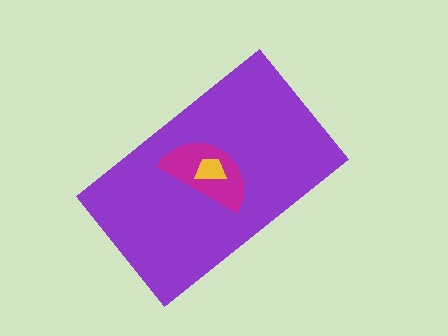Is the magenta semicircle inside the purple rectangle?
Yes.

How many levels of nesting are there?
3.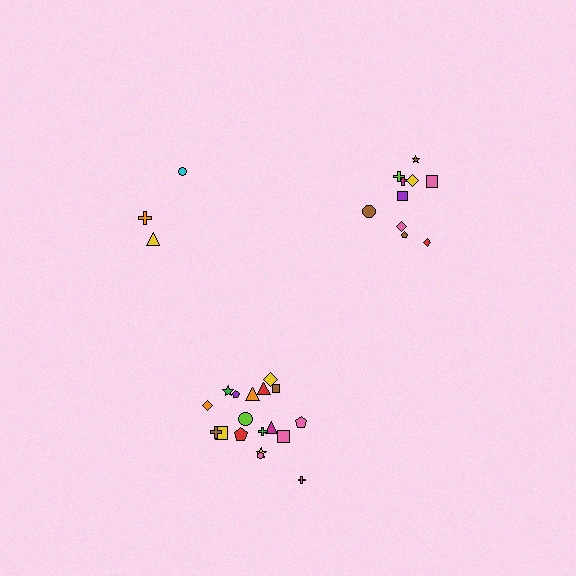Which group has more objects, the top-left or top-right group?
The top-right group.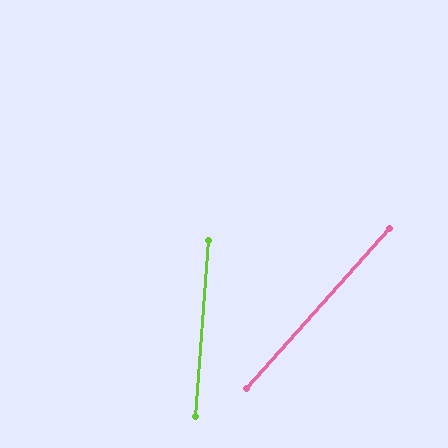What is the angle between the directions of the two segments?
Approximately 38 degrees.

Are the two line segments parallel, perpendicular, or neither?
Neither parallel nor perpendicular — they differ by about 38°.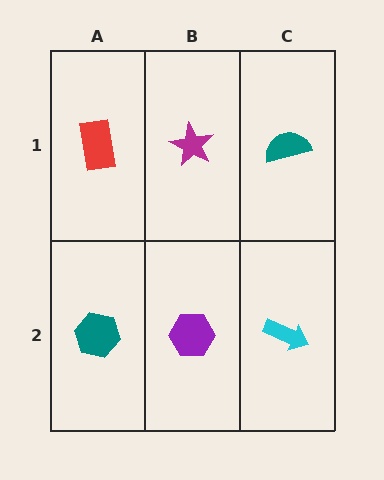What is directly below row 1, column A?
A teal hexagon.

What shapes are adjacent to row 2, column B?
A magenta star (row 1, column B), a teal hexagon (row 2, column A), a cyan arrow (row 2, column C).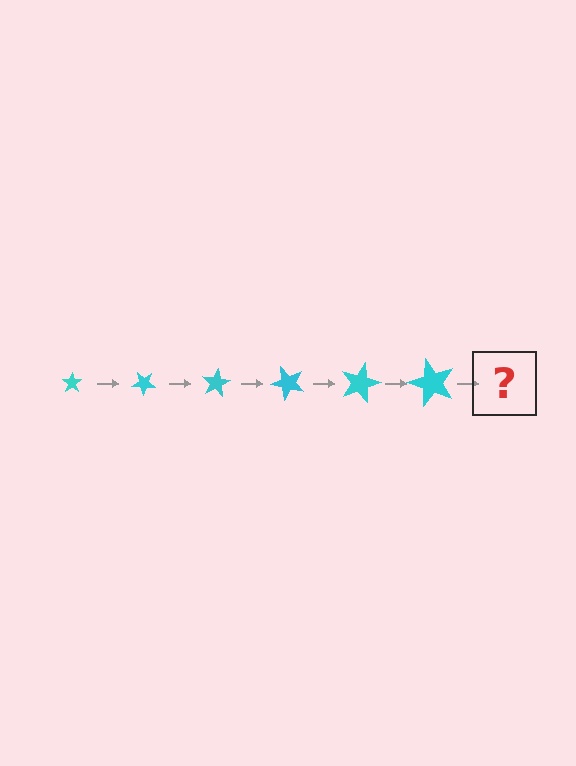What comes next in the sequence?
The next element should be a star, larger than the previous one and rotated 240 degrees from the start.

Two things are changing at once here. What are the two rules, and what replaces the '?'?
The two rules are that the star grows larger each step and it rotates 40 degrees each step. The '?' should be a star, larger than the previous one and rotated 240 degrees from the start.